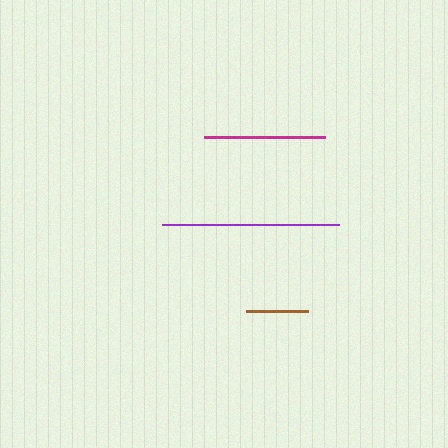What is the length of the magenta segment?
The magenta segment is approximately 121 pixels long.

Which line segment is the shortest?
The brown line is the shortest at approximately 62 pixels.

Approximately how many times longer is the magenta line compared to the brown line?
The magenta line is approximately 2.0 times the length of the brown line.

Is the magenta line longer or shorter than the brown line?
The magenta line is longer than the brown line.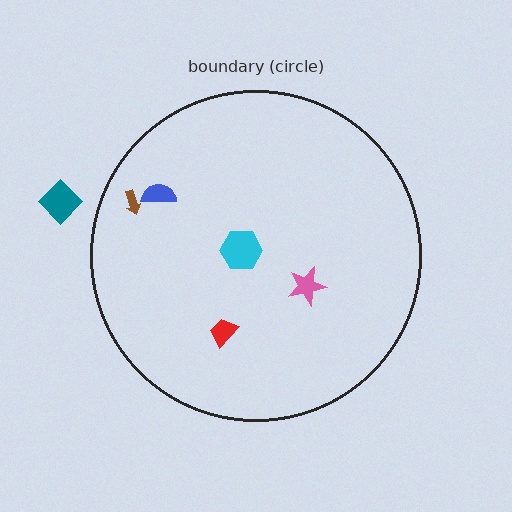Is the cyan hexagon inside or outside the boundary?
Inside.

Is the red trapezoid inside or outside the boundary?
Inside.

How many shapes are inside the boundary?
5 inside, 1 outside.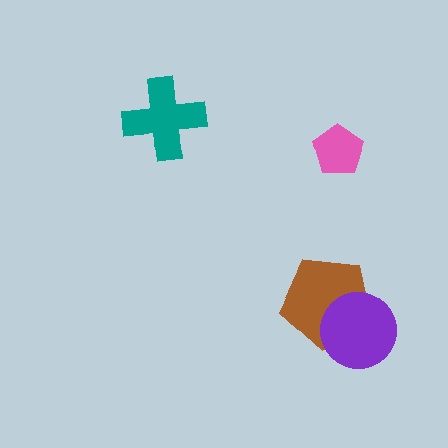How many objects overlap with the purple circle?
1 object overlaps with the purple circle.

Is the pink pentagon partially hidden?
No, no other shape covers it.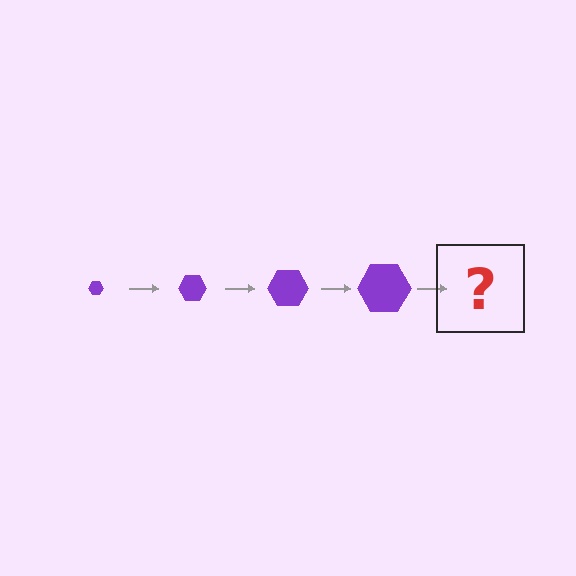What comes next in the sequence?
The next element should be a purple hexagon, larger than the previous one.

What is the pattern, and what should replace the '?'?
The pattern is that the hexagon gets progressively larger each step. The '?' should be a purple hexagon, larger than the previous one.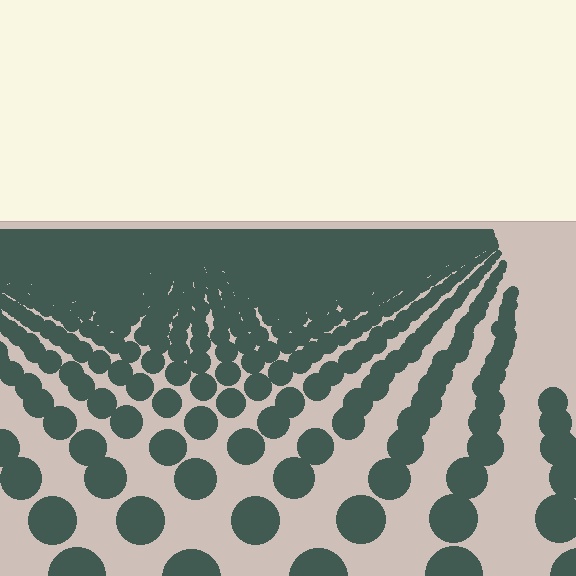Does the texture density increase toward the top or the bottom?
Density increases toward the top.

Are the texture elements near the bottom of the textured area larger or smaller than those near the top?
Larger. Near the bottom, elements are closer to the viewer and appear at a bigger on-screen size.